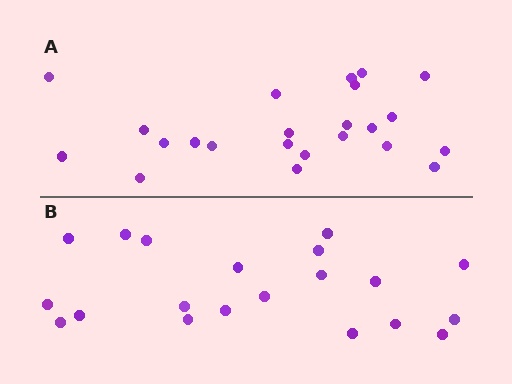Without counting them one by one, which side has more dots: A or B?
Region A (the top region) has more dots.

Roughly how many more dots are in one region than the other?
Region A has just a few more — roughly 2 or 3 more dots than region B.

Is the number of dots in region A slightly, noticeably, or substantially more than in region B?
Region A has only slightly more — the two regions are fairly close. The ratio is roughly 1.1 to 1.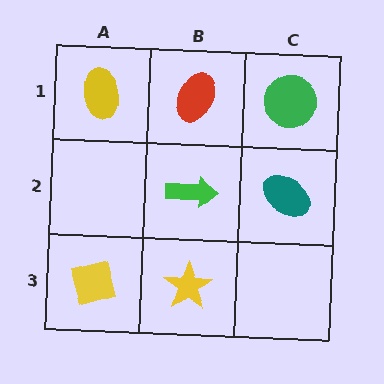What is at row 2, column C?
A teal ellipse.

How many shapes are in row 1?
3 shapes.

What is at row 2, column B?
A green arrow.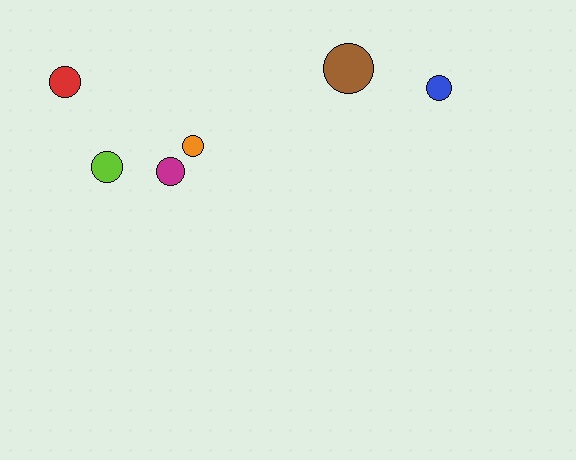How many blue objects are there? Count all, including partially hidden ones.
There is 1 blue object.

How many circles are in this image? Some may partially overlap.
There are 6 circles.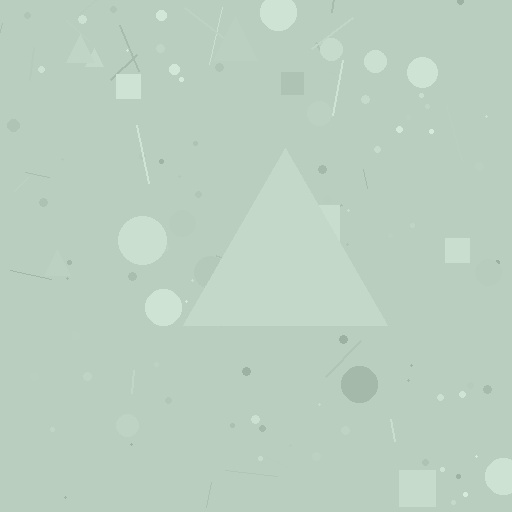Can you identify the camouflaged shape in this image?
The camouflaged shape is a triangle.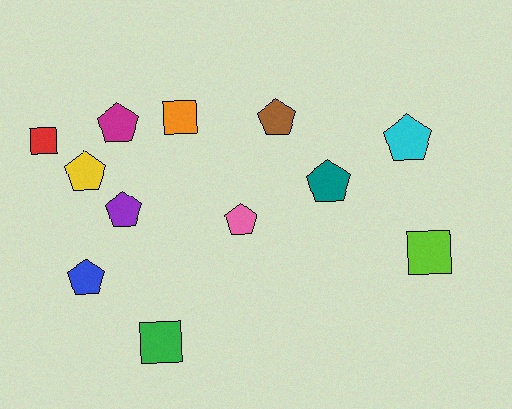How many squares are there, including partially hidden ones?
There are 4 squares.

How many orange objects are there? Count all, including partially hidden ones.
There is 1 orange object.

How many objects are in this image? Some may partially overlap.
There are 12 objects.